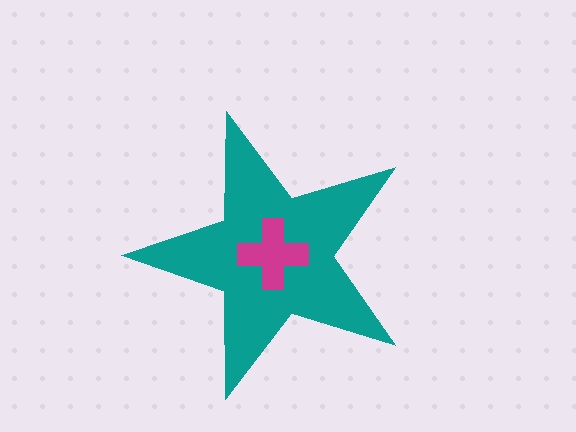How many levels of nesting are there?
2.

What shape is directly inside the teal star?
The magenta cross.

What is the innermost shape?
The magenta cross.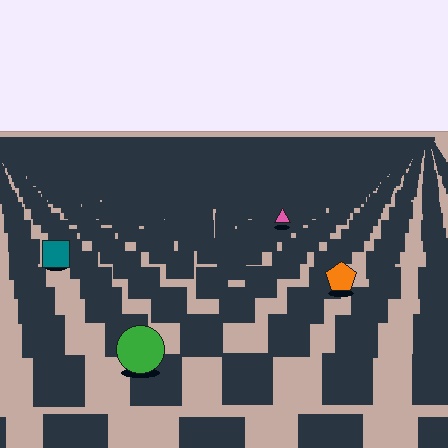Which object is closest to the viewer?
The green circle is closest. The texture marks near it are larger and more spread out.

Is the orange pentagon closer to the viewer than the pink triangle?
Yes. The orange pentagon is closer — you can tell from the texture gradient: the ground texture is coarser near it.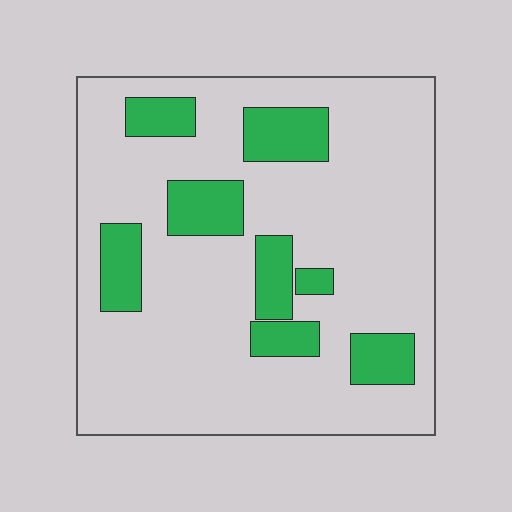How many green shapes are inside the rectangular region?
8.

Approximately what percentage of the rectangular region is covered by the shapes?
Approximately 20%.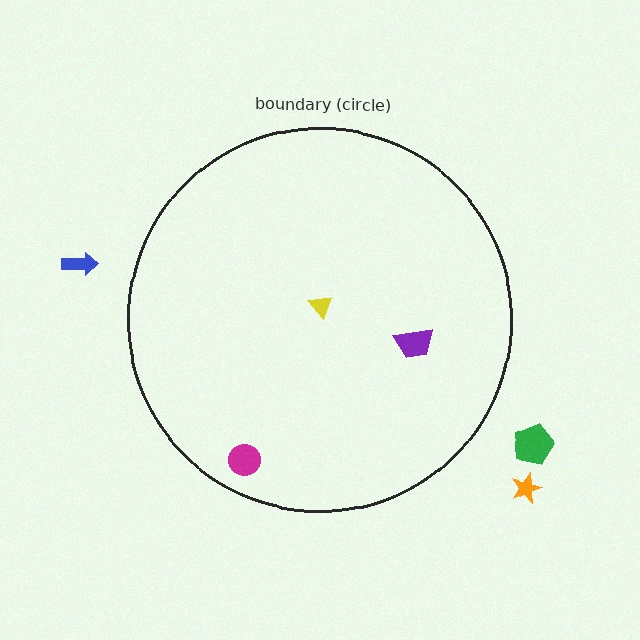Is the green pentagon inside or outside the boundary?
Outside.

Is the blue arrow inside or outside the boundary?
Outside.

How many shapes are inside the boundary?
3 inside, 3 outside.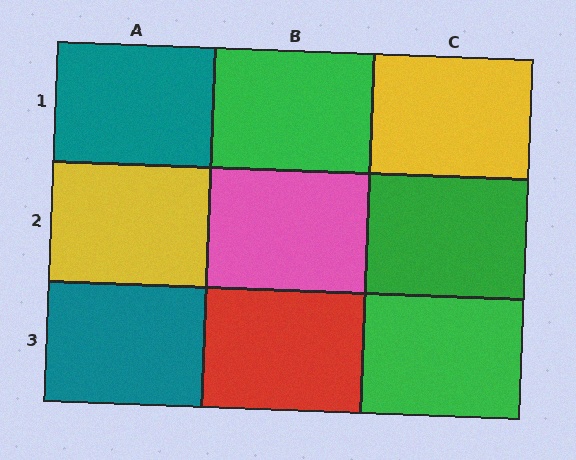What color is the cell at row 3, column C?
Green.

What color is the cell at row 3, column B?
Red.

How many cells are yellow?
2 cells are yellow.